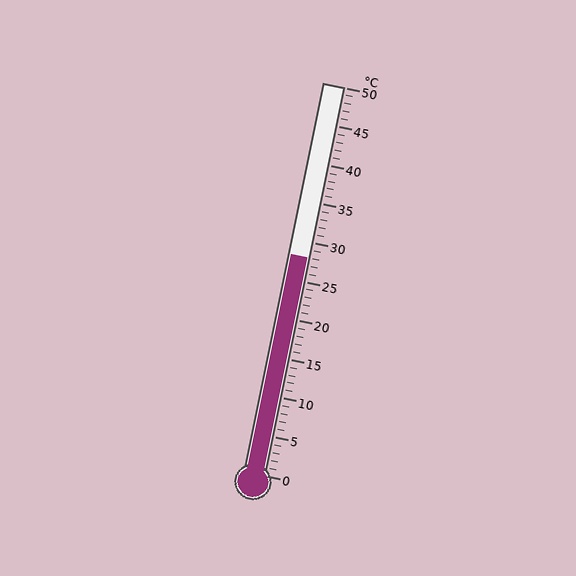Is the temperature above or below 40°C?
The temperature is below 40°C.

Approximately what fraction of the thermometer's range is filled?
The thermometer is filled to approximately 55% of its range.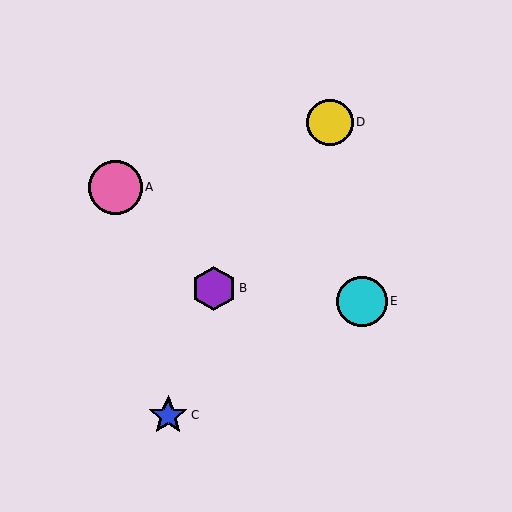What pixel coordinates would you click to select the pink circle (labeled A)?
Click at (115, 187) to select the pink circle A.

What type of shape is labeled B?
Shape B is a purple hexagon.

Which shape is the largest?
The pink circle (labeled A) is the largest.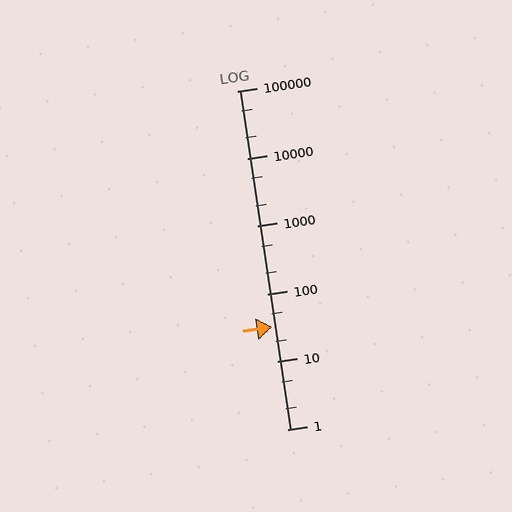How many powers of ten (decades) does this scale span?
The scale spans 5 decades, from 1 to 100000.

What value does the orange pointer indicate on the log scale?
The pointer indicates approximately 33.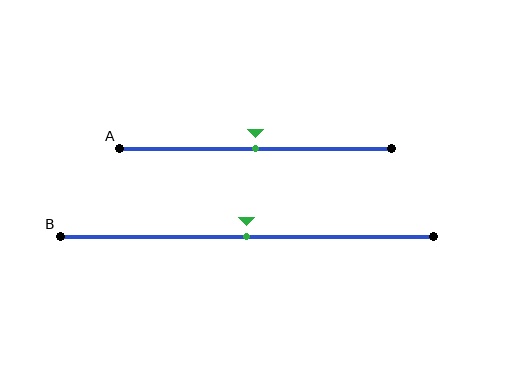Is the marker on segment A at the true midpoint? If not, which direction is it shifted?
Yes, the marker on segment A is at the true midpoint.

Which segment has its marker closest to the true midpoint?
Segment A has its marker closest to the true midpoint.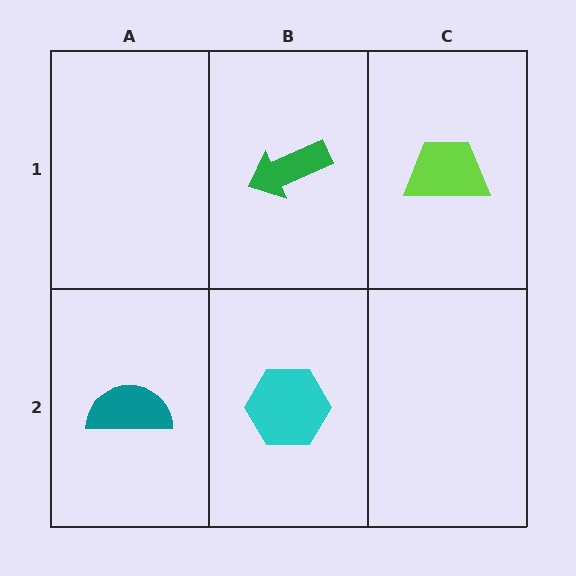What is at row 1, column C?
A lime trapezoid.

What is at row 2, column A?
A teal semicircle.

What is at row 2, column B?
A cyan hexagon.